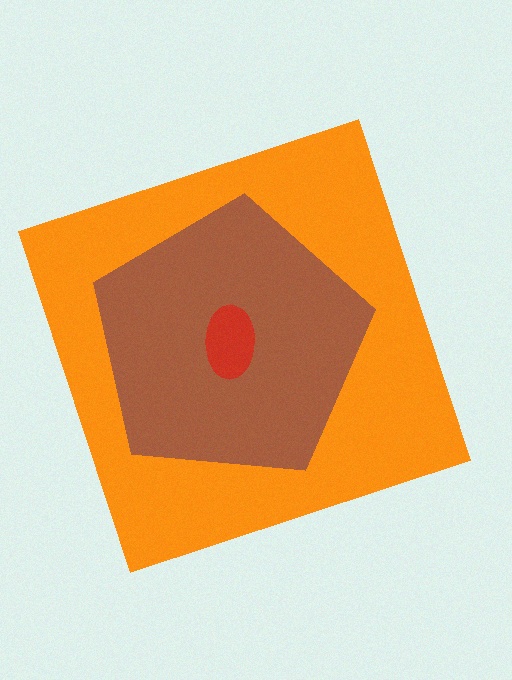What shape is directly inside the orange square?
The brown pentagon.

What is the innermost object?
The red ellipse.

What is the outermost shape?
The orange square.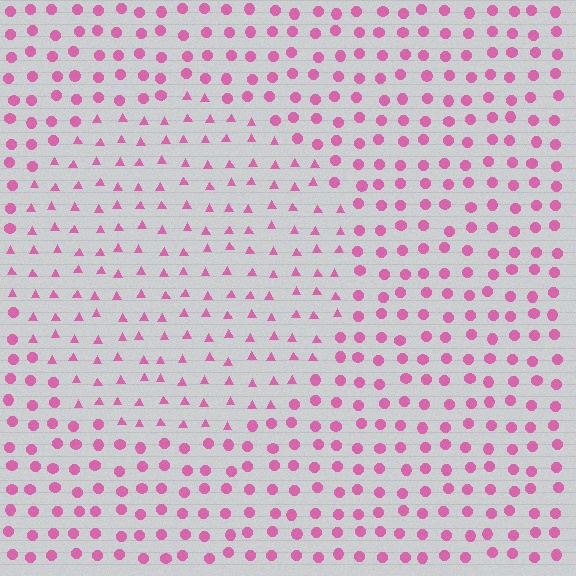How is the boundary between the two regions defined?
The boundary is defined by a change in element shape: triangles inside vs. circles outside. All elements share the same color and spacing.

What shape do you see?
I see a circle.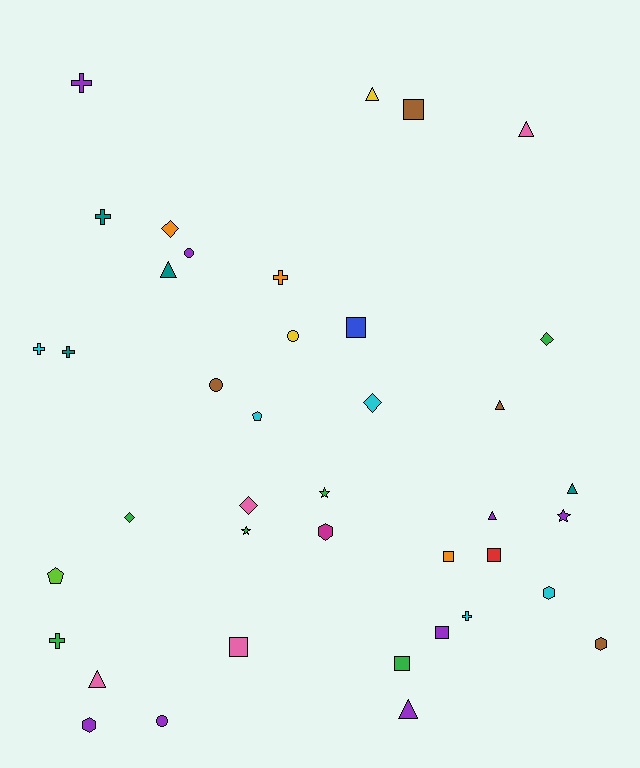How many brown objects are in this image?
There are 4 brown objects.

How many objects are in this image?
There are 40 objects.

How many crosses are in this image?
There are 7 crosses.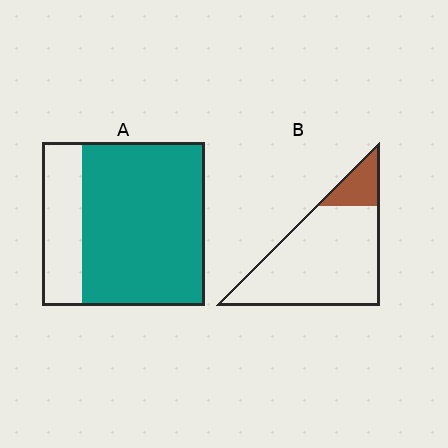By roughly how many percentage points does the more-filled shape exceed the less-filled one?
By roughly 60 percentage points (A over B).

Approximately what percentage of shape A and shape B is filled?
A is approximately 75% and B is approximately 15%.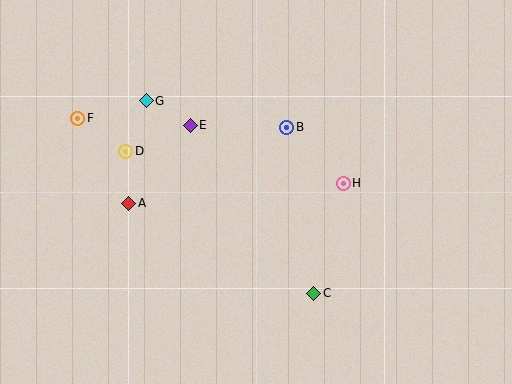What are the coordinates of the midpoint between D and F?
The midpoint between D and F is at (102, 135).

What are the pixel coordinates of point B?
Point B is at (287, 127).